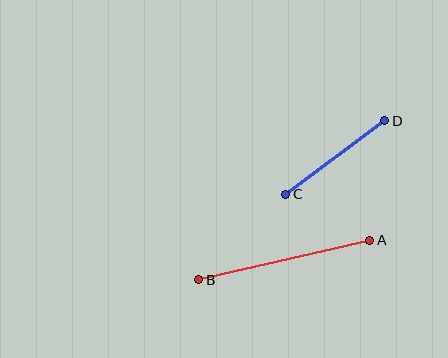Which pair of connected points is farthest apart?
Points A and B are farthest apart.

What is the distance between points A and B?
The distance is approximately 176 pixels.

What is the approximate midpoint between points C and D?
The midpoint is at approximately (335, 158) pixels.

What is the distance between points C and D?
The distance is approximately 124 pixels.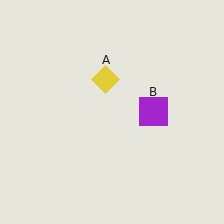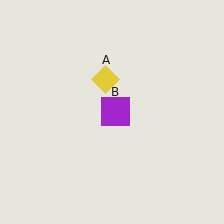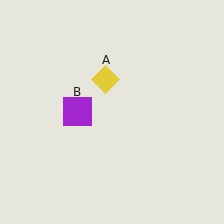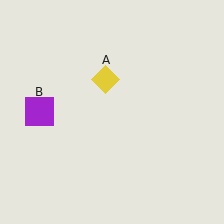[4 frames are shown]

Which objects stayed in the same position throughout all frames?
Yellow diamond (object A) remained stationary.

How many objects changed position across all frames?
1 object changed position: purple square (object B).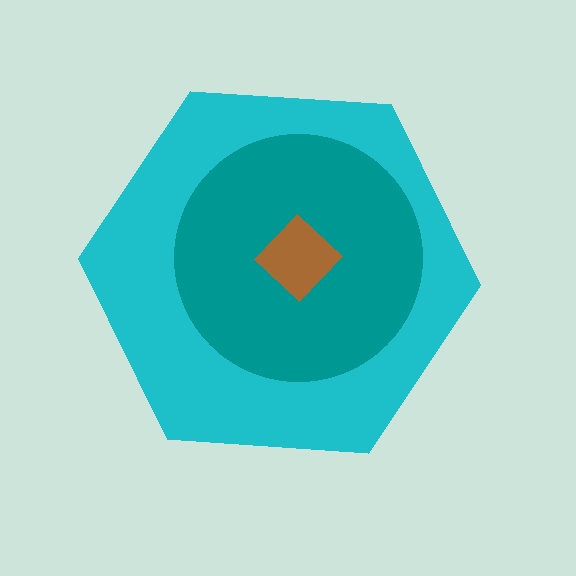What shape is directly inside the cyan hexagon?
The teal circle.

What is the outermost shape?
The cyan hexagon.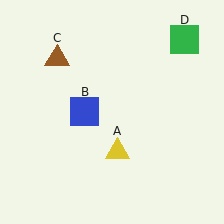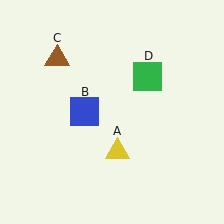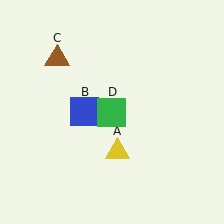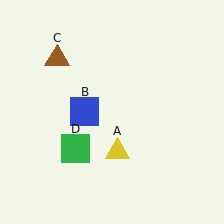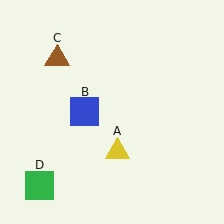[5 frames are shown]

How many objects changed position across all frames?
1 object changed position: green square (object D).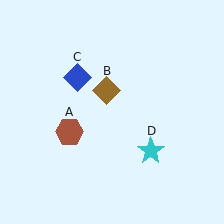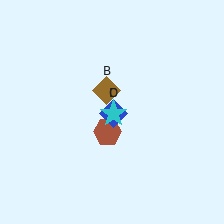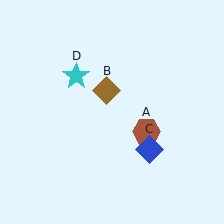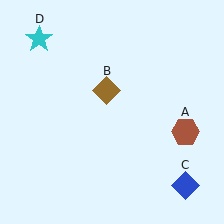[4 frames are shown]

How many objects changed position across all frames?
3 objects changed position: brown hexagon (object A), blue diamond (object C), cyan star (object D).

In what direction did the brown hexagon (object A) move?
The brown hexagon (object A) moved right.